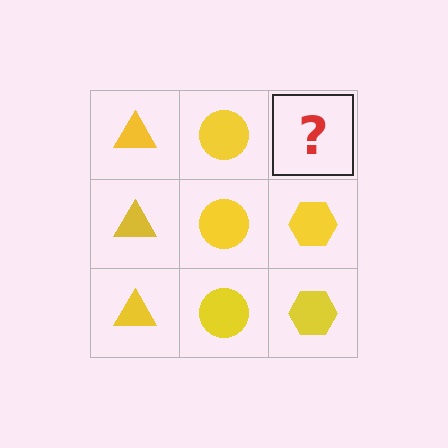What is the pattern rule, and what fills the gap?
The rule is that each column has a consistent shape. The gap should be filled with a yellow hexagon.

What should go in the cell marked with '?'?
The missing cell should contain a yellow hexagon.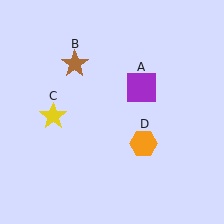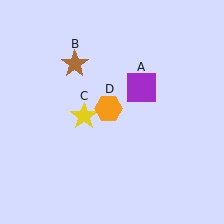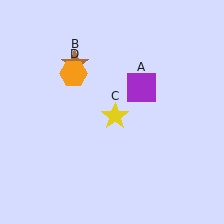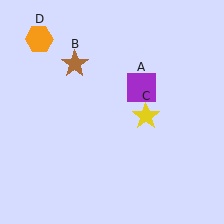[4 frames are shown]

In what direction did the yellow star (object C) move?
The yellow star (object C) moved right.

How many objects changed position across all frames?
2 objects changed position: yellow star (object C), orange hexagon (object D).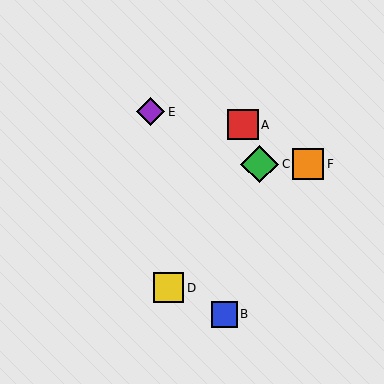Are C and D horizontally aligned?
No, C is at y≈164 and D is at y≈288.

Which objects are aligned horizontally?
Objects C, F are aligned horizontally.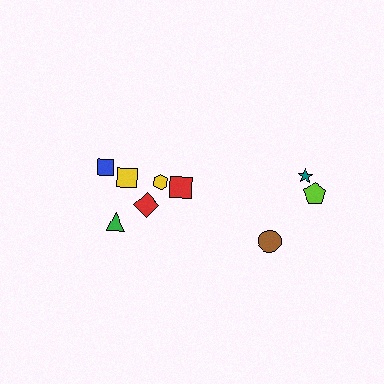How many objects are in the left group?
There are 6 objects.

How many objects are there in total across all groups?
There are 9 objects.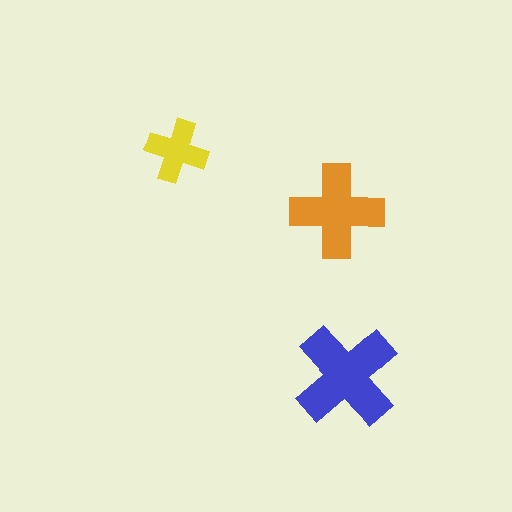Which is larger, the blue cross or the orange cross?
The blue one.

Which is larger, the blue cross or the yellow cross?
The blue one.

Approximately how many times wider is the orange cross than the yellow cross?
About 1.5 times wider.